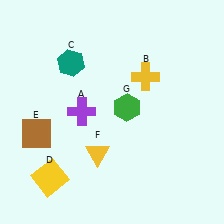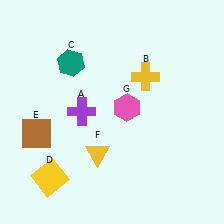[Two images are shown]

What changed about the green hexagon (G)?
In Image 1, G is green. In Image 2, it changed to pink.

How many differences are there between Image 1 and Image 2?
There is 1 difference between the two images.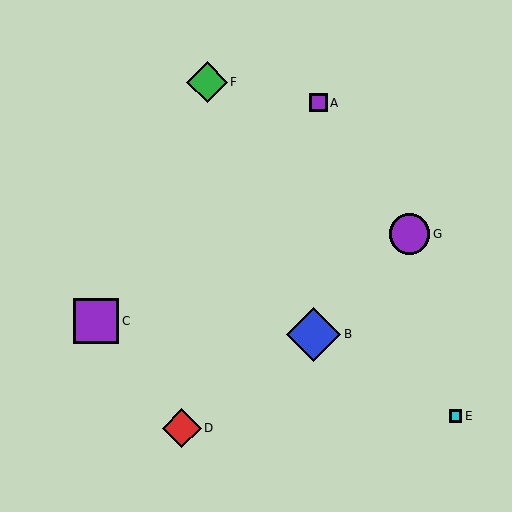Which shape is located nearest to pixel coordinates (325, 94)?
The purple square (labeled A) at (318, 103) is nearest to that location.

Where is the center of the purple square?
The center of the purple square is at (318, 103).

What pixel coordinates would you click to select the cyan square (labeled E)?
Click at (455, 416) to select the cyan square E.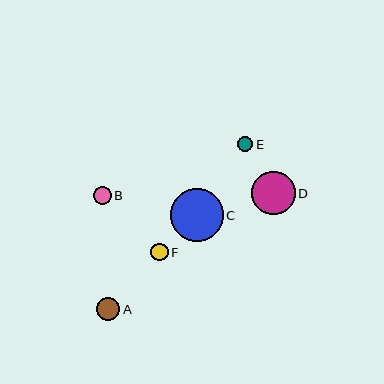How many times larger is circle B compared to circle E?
Circle B is approximately 1.2 times the size of circle E.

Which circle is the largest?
Circle C is the largest with a size of approximately 53 pixels.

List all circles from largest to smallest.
From largest to smallest: C, D, A, B, F, E.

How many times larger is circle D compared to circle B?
Circle D is approximately 2.4 times the size of circle B.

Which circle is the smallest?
Circle E is the smallest with a size of approximately 15 pixels.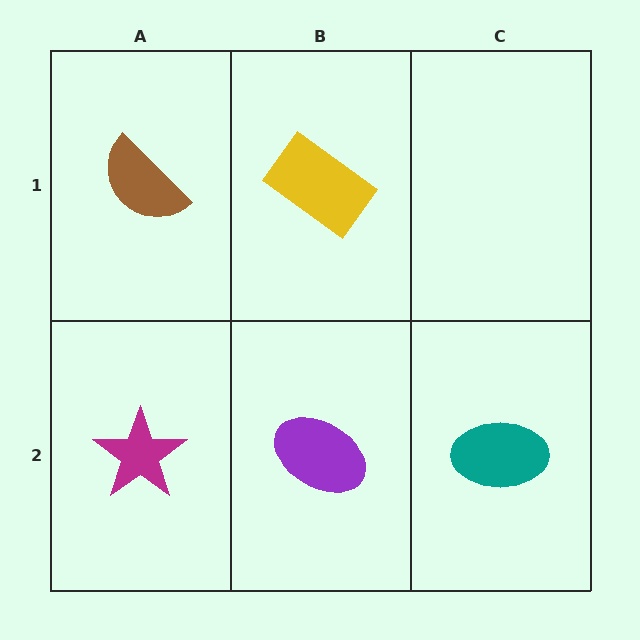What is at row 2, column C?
A teal ellipse.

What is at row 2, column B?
A purple ellipse.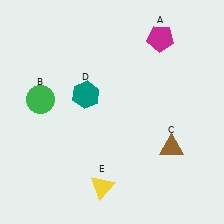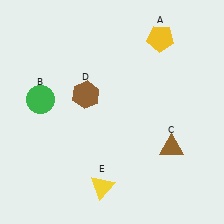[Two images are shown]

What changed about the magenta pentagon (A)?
In Image 1, A is magenta. In Image 2, it changed to yellow.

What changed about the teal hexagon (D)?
In Image 1, D is teal. In Image 2, it changed to brown.